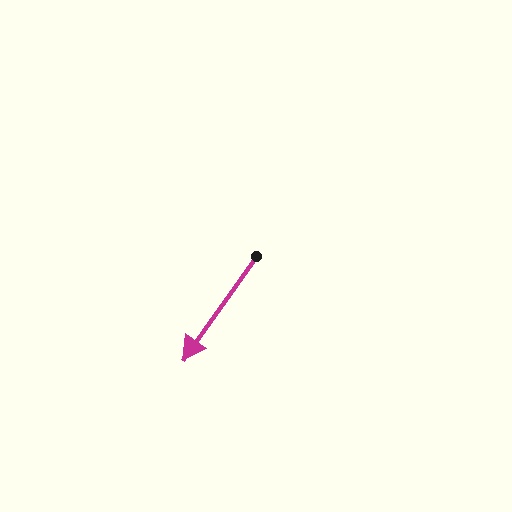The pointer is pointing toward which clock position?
Roughly 7 o'clock.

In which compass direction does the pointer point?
Southwest.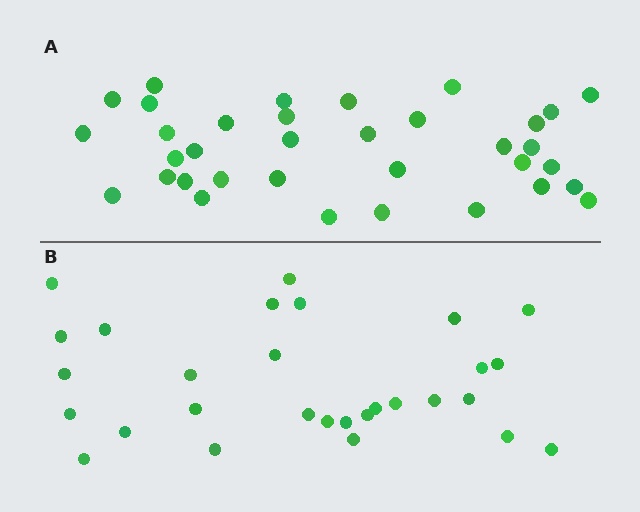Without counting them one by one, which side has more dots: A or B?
Region A (the top region) has more dots.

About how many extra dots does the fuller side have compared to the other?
Region A has about 6 more dots than region B.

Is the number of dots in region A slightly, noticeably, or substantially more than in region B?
Region A has only slightly more — the two regions are fairly close. The ratio is roughly 1.2 to 1.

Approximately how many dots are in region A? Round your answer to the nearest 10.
About 40 dots. (The exact count is 35, which rounds to 40.)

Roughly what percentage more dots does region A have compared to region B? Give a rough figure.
About 20% more.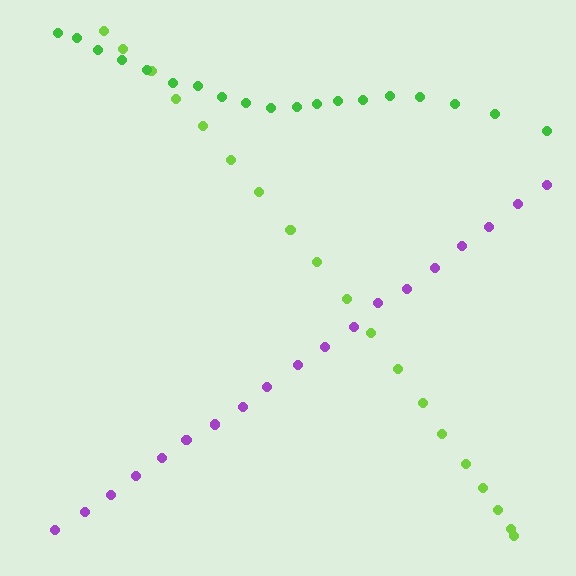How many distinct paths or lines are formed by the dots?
There are 3 distinct paths.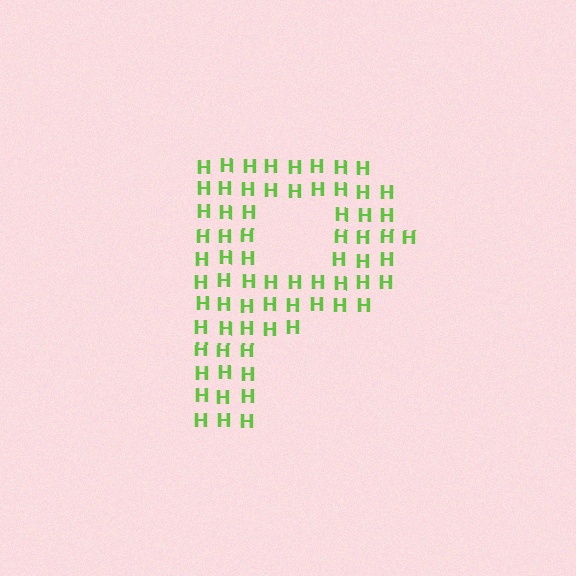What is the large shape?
The large shape is the letter P.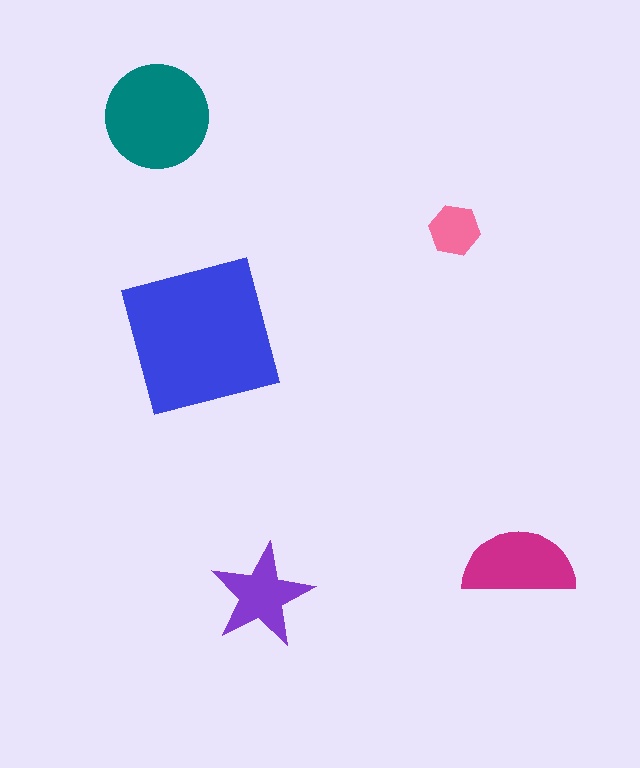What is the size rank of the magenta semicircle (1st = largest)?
3rd.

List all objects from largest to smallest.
The blue square, the teal circle, the magenta semicircle, the purple star, the pink hexagon.